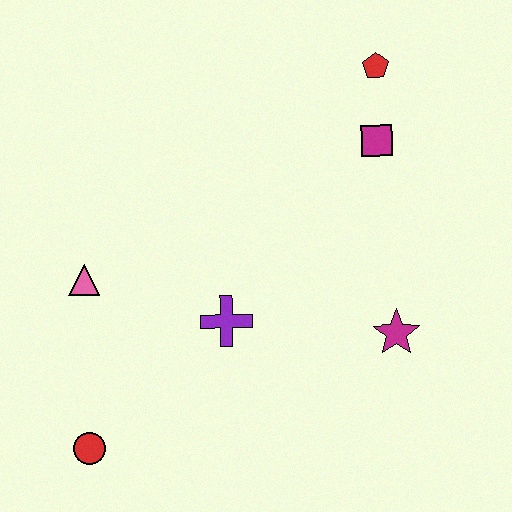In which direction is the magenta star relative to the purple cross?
The magenta star is to the right of the purple cross.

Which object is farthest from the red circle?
The red pentagon is farthest from the red circle.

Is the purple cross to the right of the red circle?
Yes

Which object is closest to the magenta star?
The purple cross is closest to the magenta star.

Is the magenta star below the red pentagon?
Yes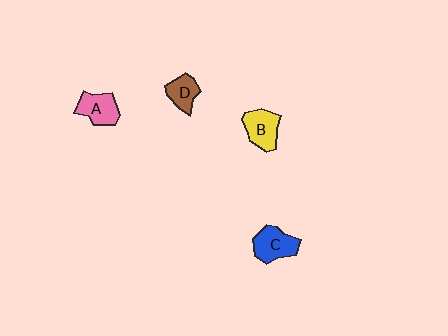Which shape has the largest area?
Shape C (blue).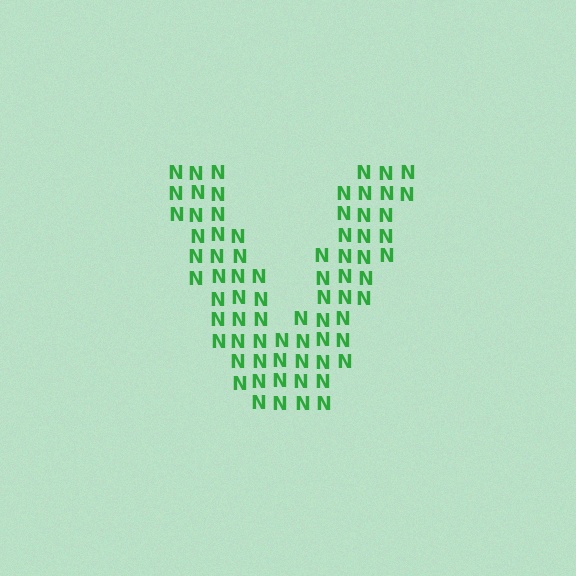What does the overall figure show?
The overall figure shows the letter V.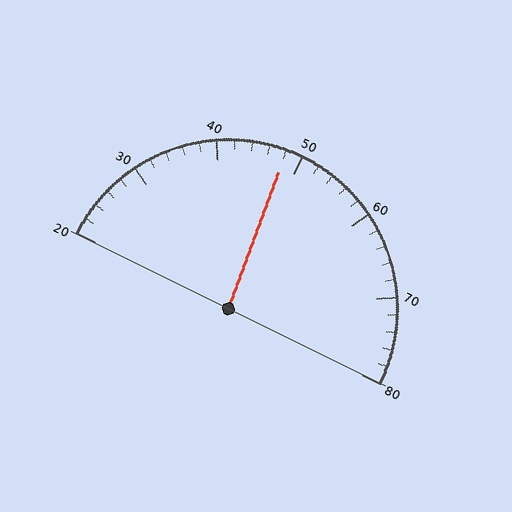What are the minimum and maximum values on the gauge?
The gauge ranges from 20 to 80.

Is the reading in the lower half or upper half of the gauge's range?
The reading is in the lower half of the range (20 to 80).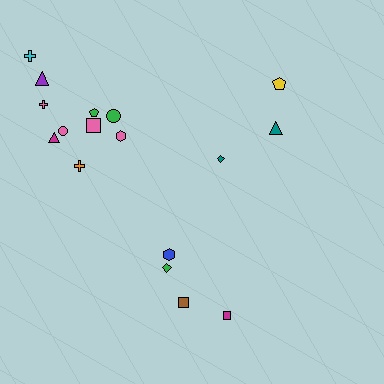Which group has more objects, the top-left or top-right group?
The top-left group.